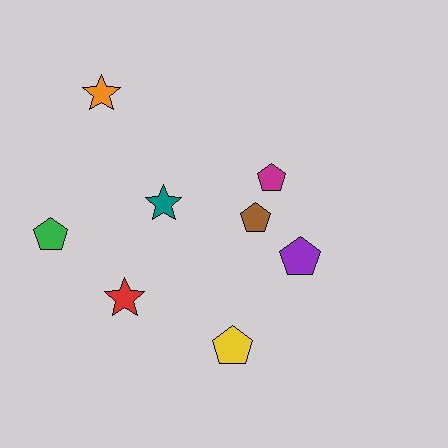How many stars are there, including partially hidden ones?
There are 3 stars.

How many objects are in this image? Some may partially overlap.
There are 8 objects.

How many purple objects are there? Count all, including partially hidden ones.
There is 1 purple object.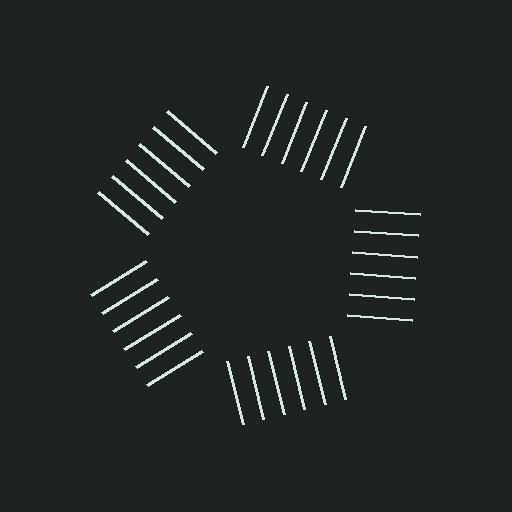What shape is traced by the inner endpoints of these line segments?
An illusory pentagon — the line segments terminate on its edges but no continuous stroke is drawn.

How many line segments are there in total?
30 — 6 along each of the 5 edges.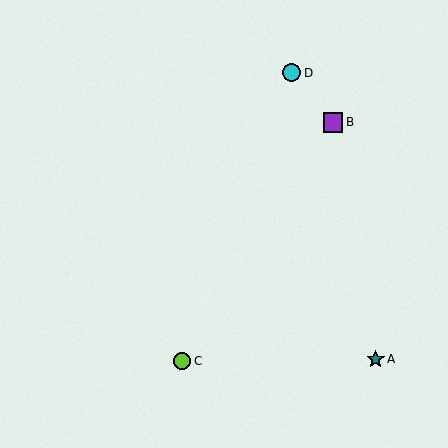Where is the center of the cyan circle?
The center of the cyan circle is at (292, 73).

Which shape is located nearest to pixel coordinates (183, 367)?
The lime circle (labeled C) at (182, 361) is nearest to that location.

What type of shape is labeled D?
Shape D is a cyan circle.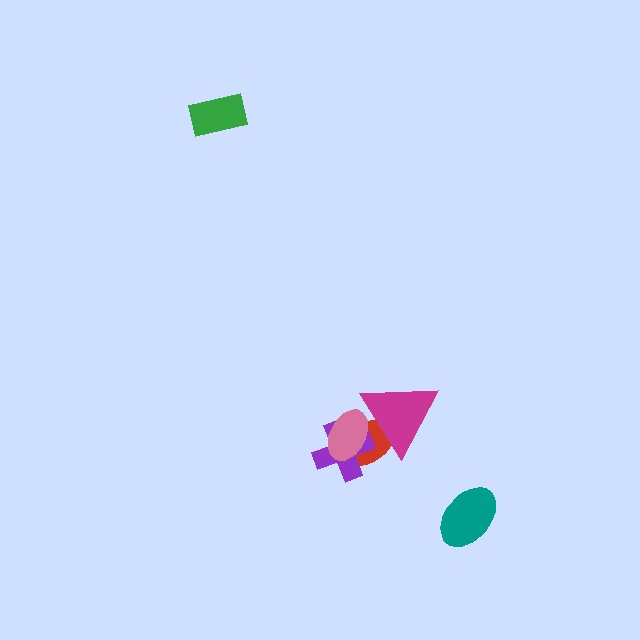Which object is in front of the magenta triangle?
The pink ellipse is in front of the magenta triangle.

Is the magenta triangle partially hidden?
Yes, it is partially covered by another shape.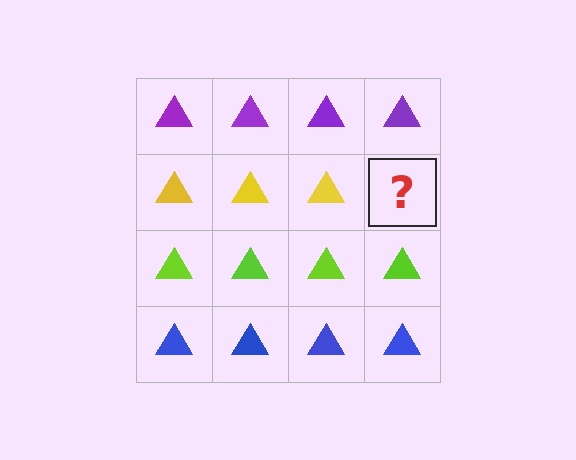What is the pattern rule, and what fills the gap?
The rule is that each row has a consistent color. The gap should be filled with a yellow triangle.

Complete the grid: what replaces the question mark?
The question mark should be replaced with a yellow triangle.